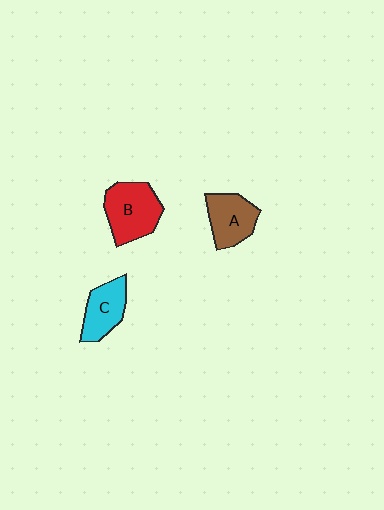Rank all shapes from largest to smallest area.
From largest to smallest: B (red), A (brown), C (cyan).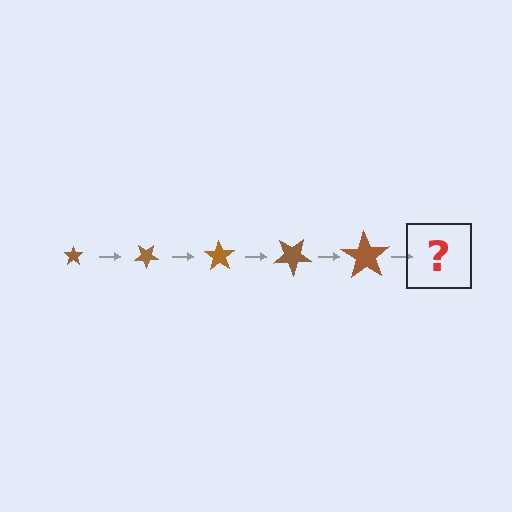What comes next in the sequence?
The next element should be a star, larger than the previous one and rotated 175 degrees from the start.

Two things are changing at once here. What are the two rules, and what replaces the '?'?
The two rules are that the star grows larger each step and it rotates 35 degrees each step. The '?' should be a star, larger than the previous one and rotated 175 degrees from the start.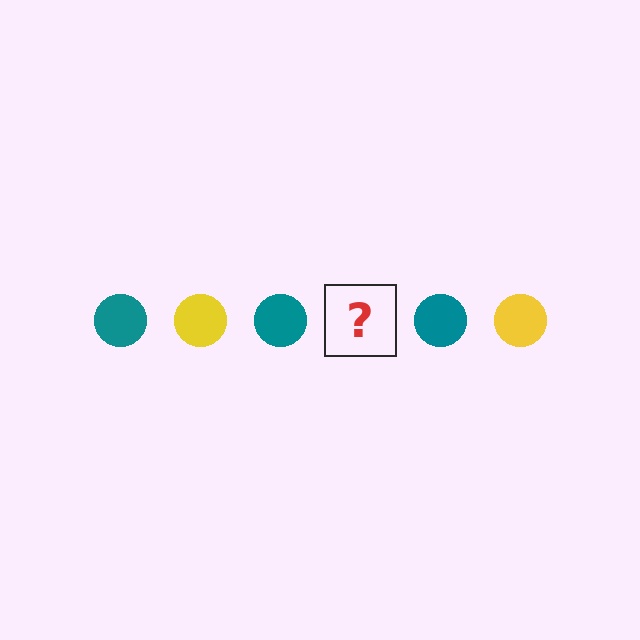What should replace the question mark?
The question mark should be replaced with a yellow circle.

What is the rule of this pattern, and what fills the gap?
The rule is that the pattern cycles through teal, yellow circles. The gap should be filled with a yellow circle.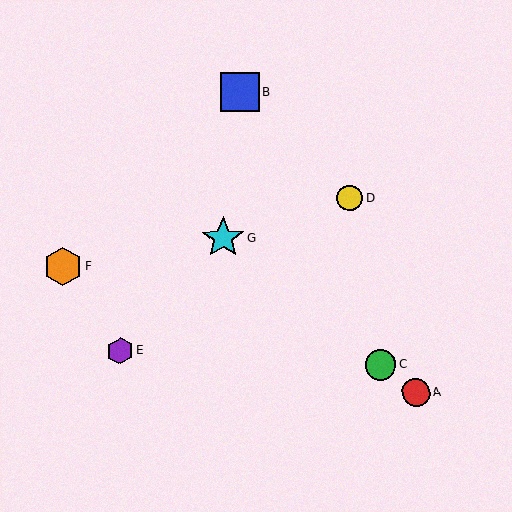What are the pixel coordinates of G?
Object G is at (223, 238).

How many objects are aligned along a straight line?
3 objects (A, C, G) are aligned along a straight line.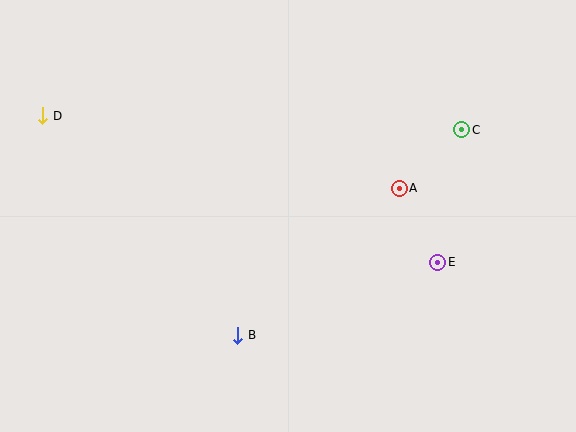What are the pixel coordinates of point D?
Point D is at (43, 116).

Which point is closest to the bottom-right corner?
Point E is closest to the bottom-right corner.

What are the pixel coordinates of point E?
Point E is at (438, 262).